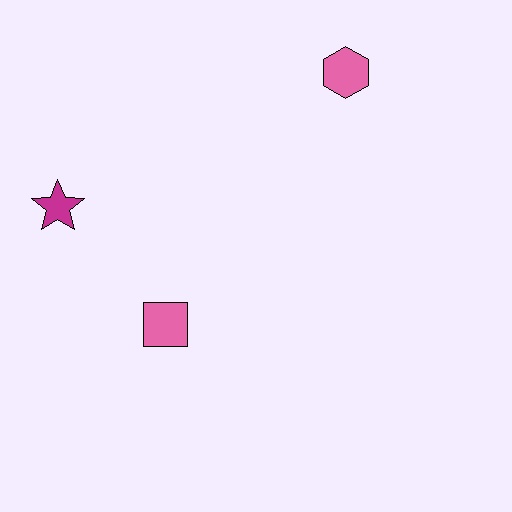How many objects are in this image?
There are 3 objects.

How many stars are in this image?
There is 1 star.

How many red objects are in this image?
There are no red objects.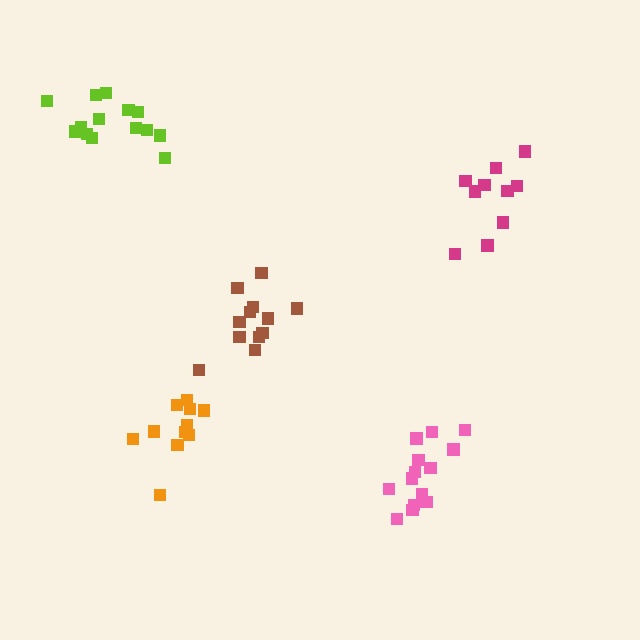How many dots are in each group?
Group 1: 10 dots, Group 2: 11 dots, Group 3: 12 dots, Group 4: 14 dots, Group 5: 14 dots (61 total).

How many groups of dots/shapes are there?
There are 5 groups.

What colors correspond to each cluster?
The clusters are colored: magenta, orange, brown, pink, lime.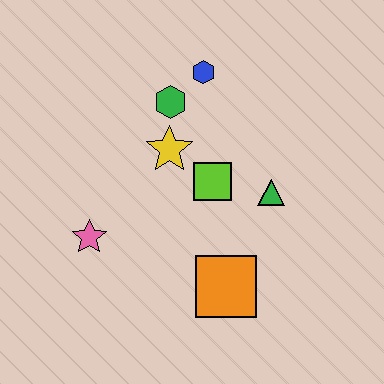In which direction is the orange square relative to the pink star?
The orange square is to the right of the pink star.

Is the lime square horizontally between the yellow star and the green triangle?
Yes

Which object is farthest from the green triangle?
The pink star is farthest from the green triangle.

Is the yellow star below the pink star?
No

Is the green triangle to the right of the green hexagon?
Yes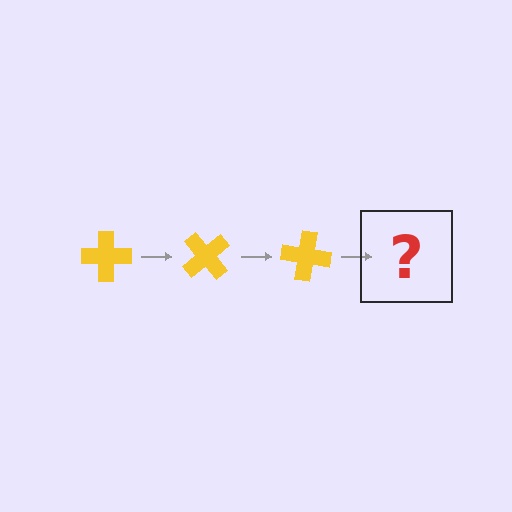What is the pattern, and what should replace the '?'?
The pattern is that the cross rotates 50 degrees each step. The '?' should be a yellow cross rotated 150 degrees.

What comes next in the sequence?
The next element should be a yellow cross rotated 150 degrees.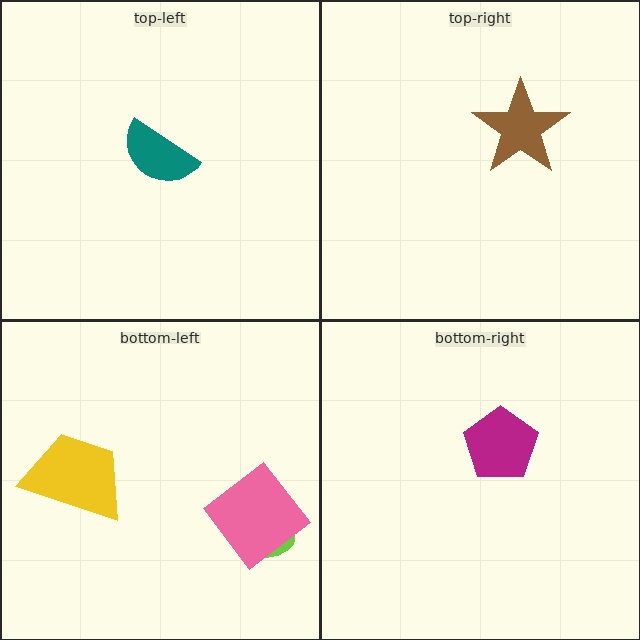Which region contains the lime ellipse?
The bottom-left region.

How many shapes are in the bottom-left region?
3.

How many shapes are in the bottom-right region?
1.